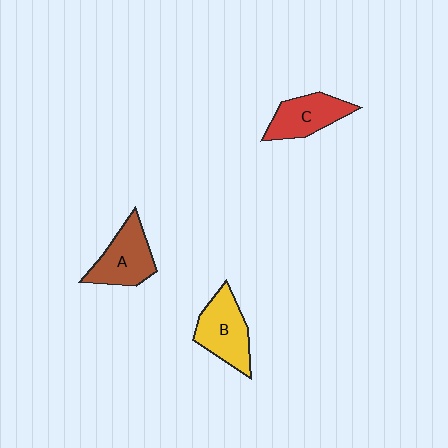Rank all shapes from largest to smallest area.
From largest to smallest: B (yellow), A (brown), C (red).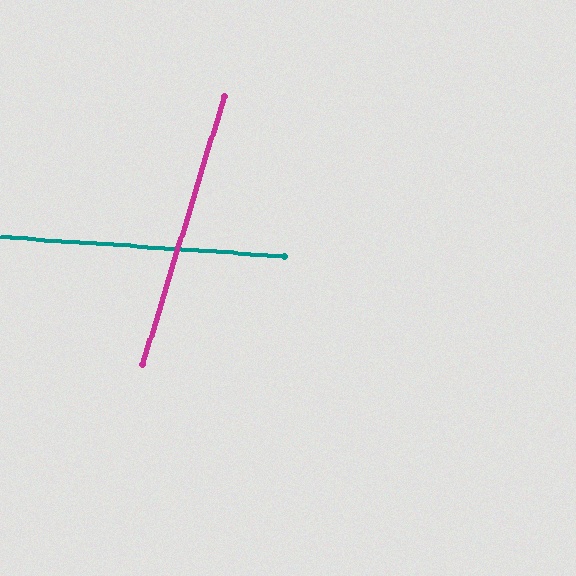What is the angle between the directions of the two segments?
Approximately 77 degrees.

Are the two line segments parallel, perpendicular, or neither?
Neither parallel nor perpendicular — they differ by about 77°.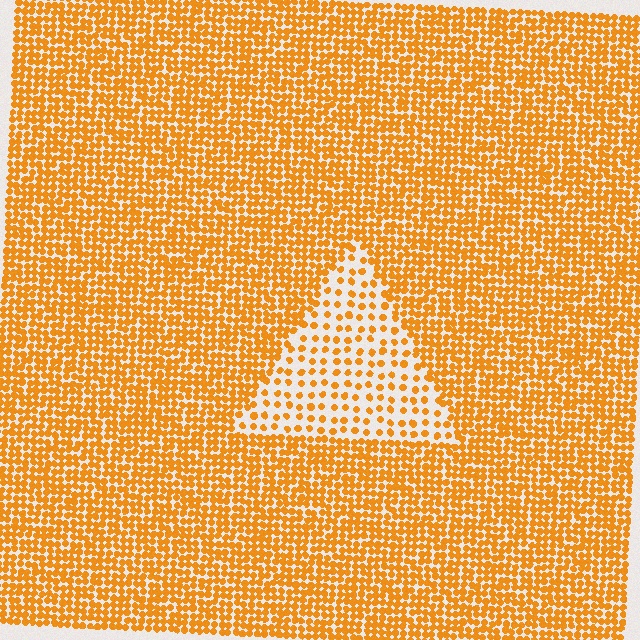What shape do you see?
I see a triangle.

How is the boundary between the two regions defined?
The boundary is defined by a change in element density (approximately 2.5x ratio). All elements are the same color, size, and shape.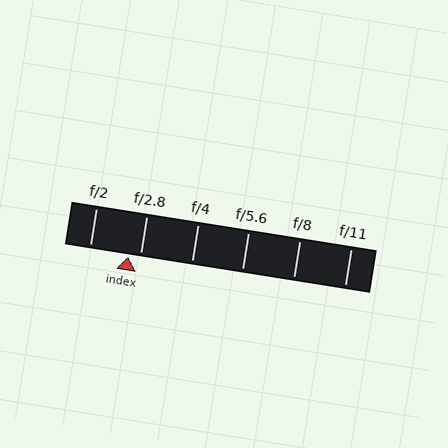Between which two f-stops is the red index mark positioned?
The index mark is between f/2 and f/2.8.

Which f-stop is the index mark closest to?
The index mark is closest to f/2.8.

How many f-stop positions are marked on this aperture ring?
There are 6 f-stop positions marked.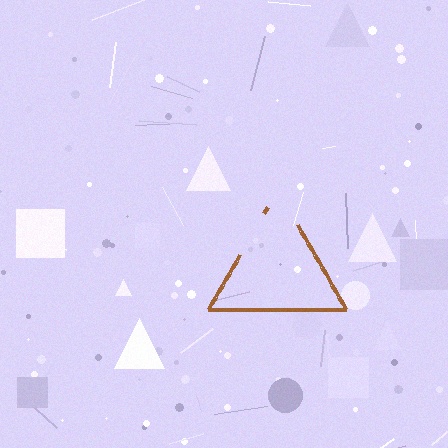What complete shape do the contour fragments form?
The contour fragments form a triangle.